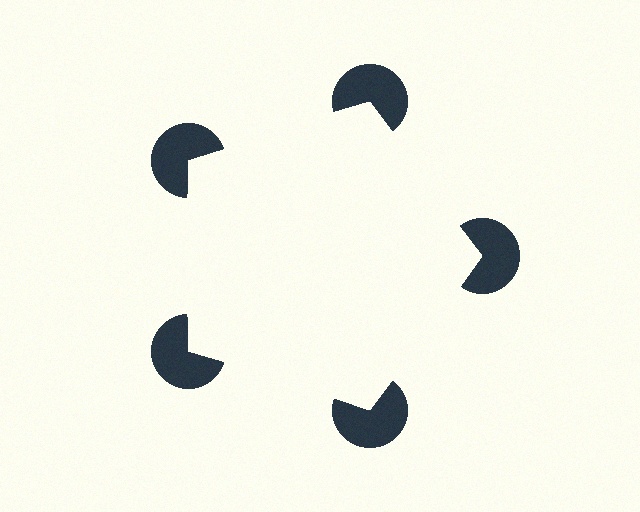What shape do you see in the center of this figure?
An illusory pentagon — its edges are inferred from the aligned wedge cuts in the pac-man discs, not physically drawn.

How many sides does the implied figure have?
5 sides.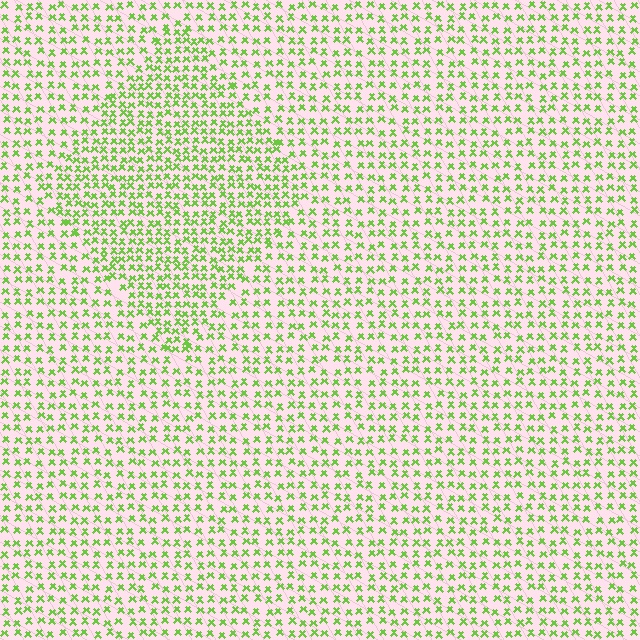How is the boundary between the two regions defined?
The boundary is defined by a change in element density (approximately 1.6x ratio). All elements are the same color, size, and shape.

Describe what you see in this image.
The image contains small lime elements arranged at two different densities. A diamond-shaped region is visible where the elements are more densely packed than the surrounding area.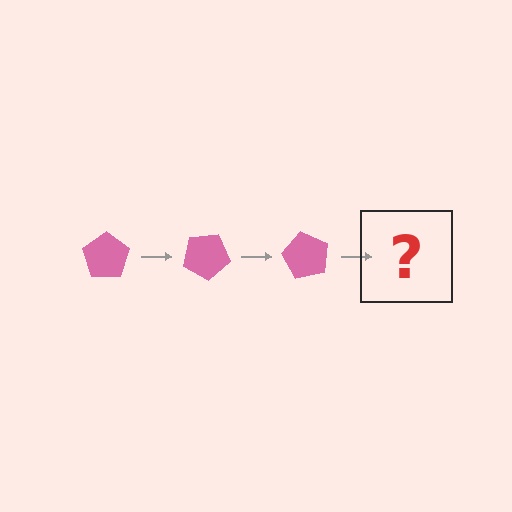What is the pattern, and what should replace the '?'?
The pattern is that the pentagon rotates 30 degrees each step. The '?' should be a pink pentagon rotated 90 degrees.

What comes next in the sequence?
The next element should be a pink pentagon rotated 90 degrees.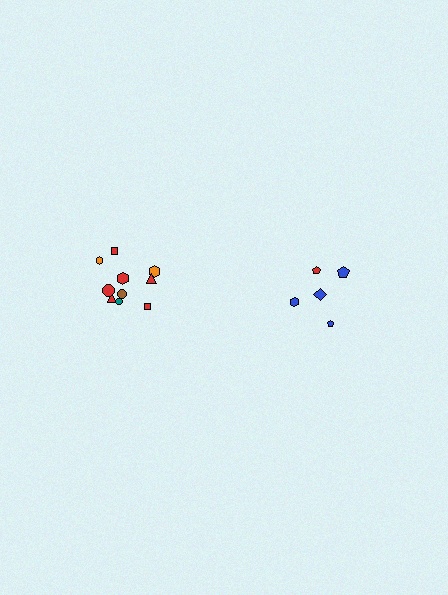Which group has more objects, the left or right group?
The left group.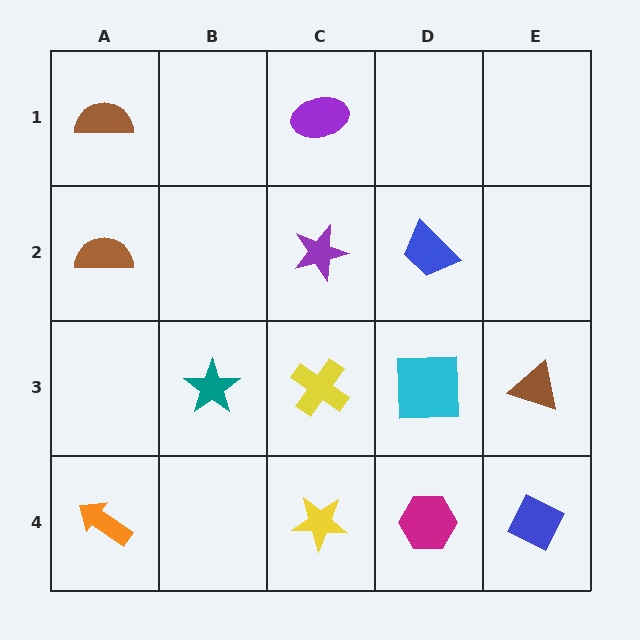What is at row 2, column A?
A brown semicircle.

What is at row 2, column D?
A blue trapezoid.